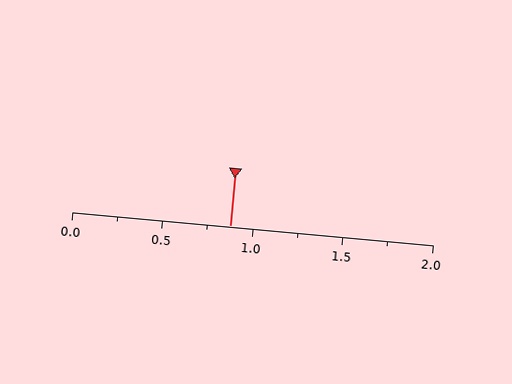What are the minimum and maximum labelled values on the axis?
The axis runs from 0.0 to 2.0.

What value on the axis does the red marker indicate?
The marker indicates approximately 0.88.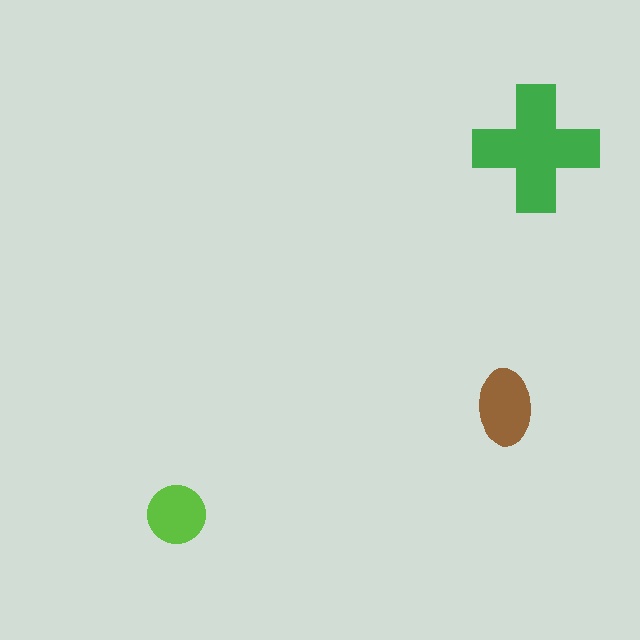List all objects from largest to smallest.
The green cross, the brown ellipse, the lime circle.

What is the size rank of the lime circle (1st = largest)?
3rd.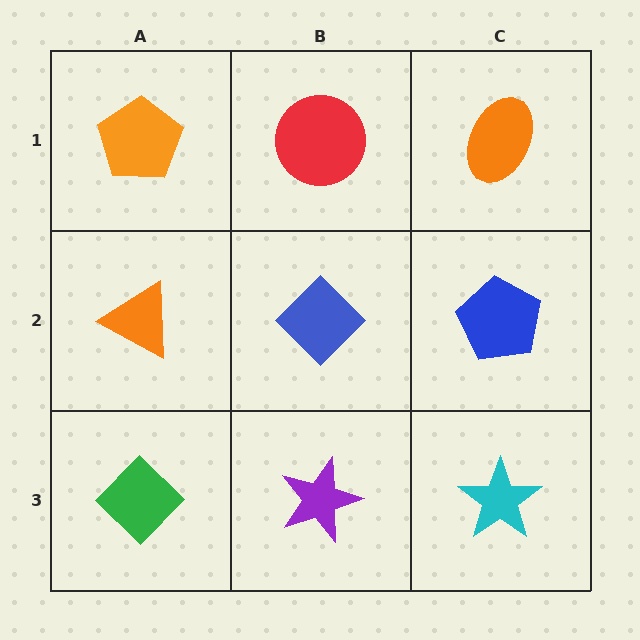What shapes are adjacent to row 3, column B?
A blue diamond (row 2, column B), a green diamond (row 3, column A), a cyan star (row 3, column C).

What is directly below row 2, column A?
A green diamond.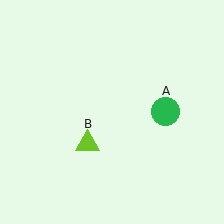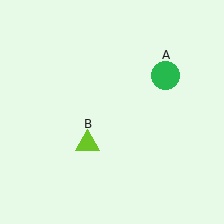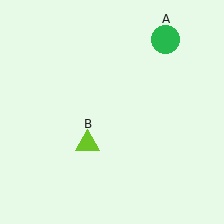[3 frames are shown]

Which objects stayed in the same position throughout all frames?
Lime triangle (object B) remained stationary.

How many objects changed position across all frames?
1 object changed position: green circle (object A).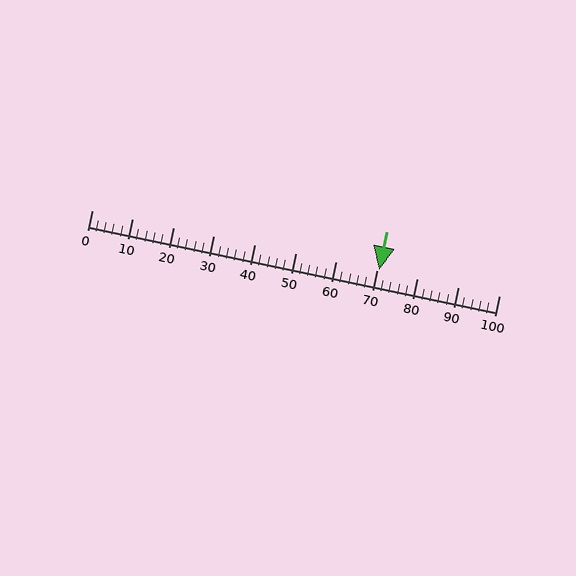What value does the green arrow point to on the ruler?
The green arrow points to approximately 70.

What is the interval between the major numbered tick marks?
The major tick marks are spaced 10 units apart.